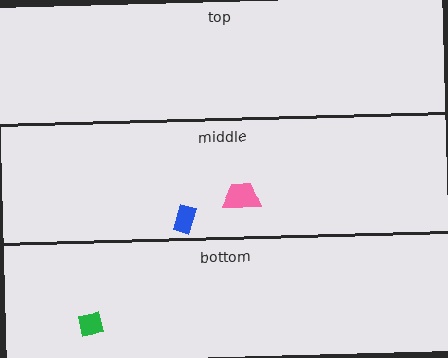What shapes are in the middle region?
The blue rectangle, the pink trapezoid.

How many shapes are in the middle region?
2.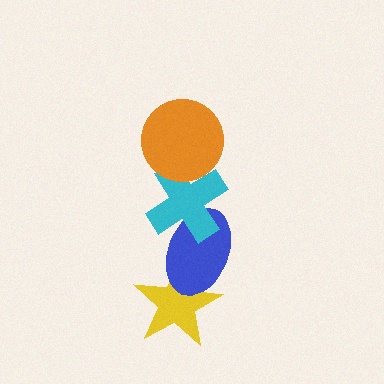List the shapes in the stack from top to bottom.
From top to bottom: the orange circle, the cyan cross, the blue ellipse, the yellow star.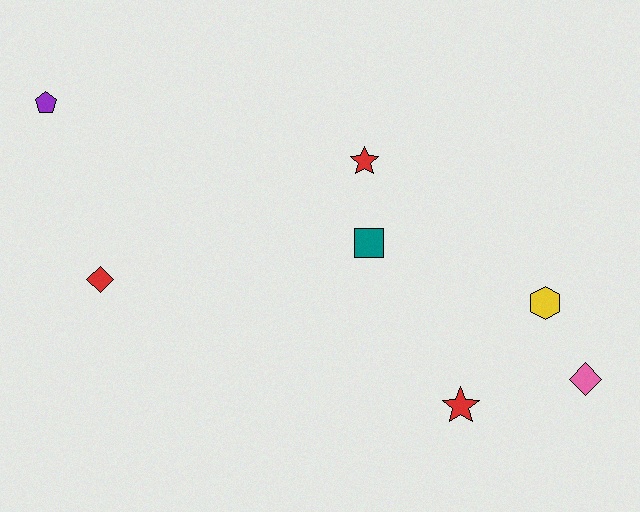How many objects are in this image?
There are 7 objects.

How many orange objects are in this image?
There are no orange objects.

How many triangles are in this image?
There are no triangles.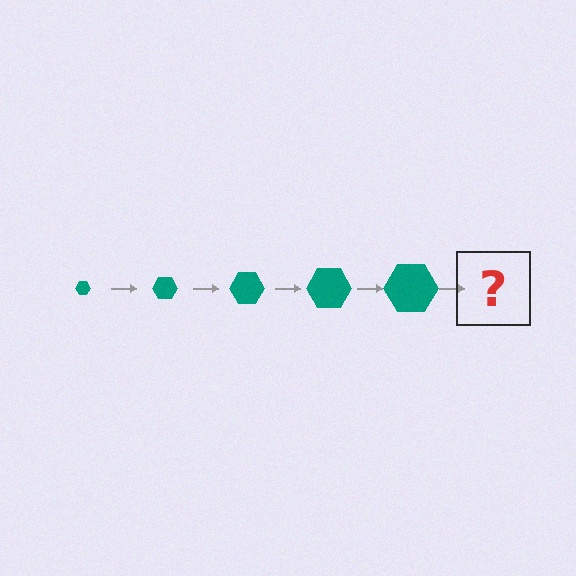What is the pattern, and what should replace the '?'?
The pattern is that the hexagon gets progressively larger each step. The '?' should be a teal hexagon, larger than the previous one.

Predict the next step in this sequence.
The next step is a teal hexagon, larger than the previous one.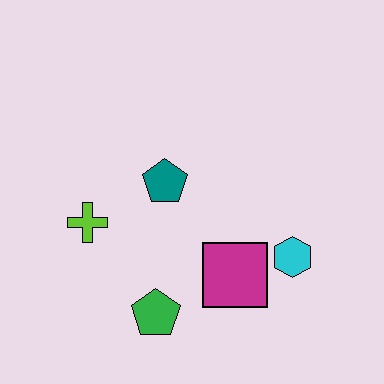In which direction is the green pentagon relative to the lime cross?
The green pentagon is below the lime cross.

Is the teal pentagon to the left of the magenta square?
Yes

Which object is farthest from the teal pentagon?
The cyan hexagon is farthest from the teal pentagon.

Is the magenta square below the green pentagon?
No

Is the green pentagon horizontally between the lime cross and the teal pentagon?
Yes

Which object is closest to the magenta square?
The cyan hexagon is closest to the magenta square.